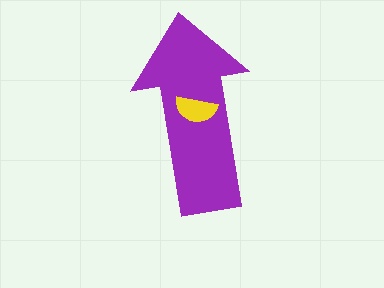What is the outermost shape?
The purple arrow.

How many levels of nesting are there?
2.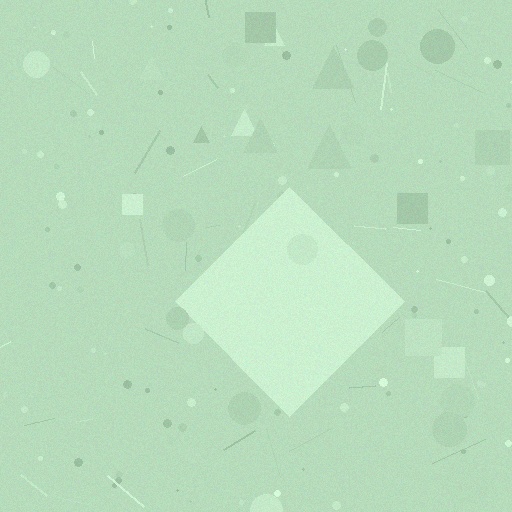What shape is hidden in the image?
A diamond is hidden in the image.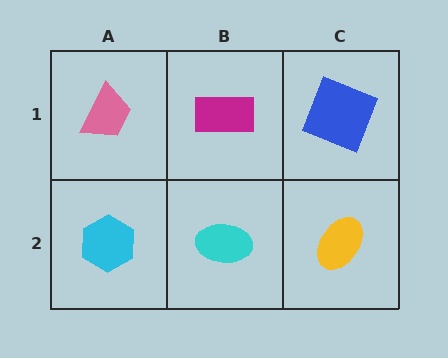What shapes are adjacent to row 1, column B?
A cyan ellipse (row 2, column B), a pink trapezoid (row 1, column A), a blue square (row 1, column C).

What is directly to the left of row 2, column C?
A cyan ellipse.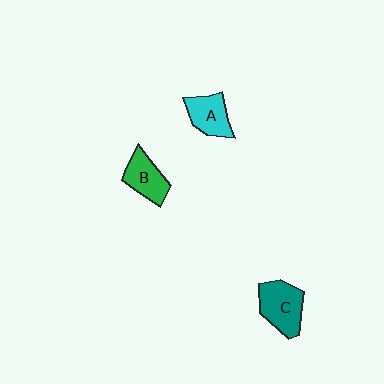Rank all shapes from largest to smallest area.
From largest to smallest: C (teal), B (green), A (cyan).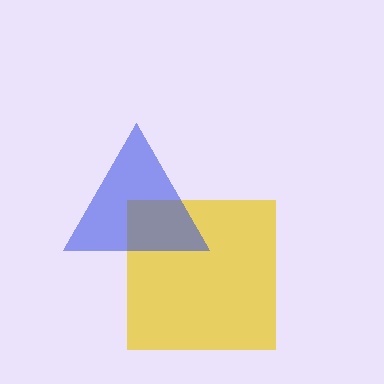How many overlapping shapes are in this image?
There are 2 overlapping shapes in the image.